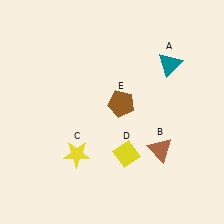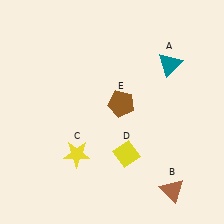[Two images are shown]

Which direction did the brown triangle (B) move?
The brown triangle (B) moved down.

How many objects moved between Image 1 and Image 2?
1 object moved between the two images.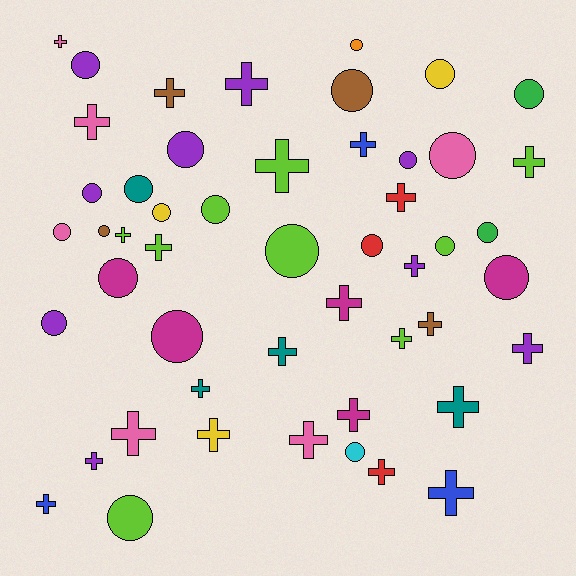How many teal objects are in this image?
There are 4 teal objects.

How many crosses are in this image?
There are 26 crosses.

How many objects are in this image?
There are 50 objects.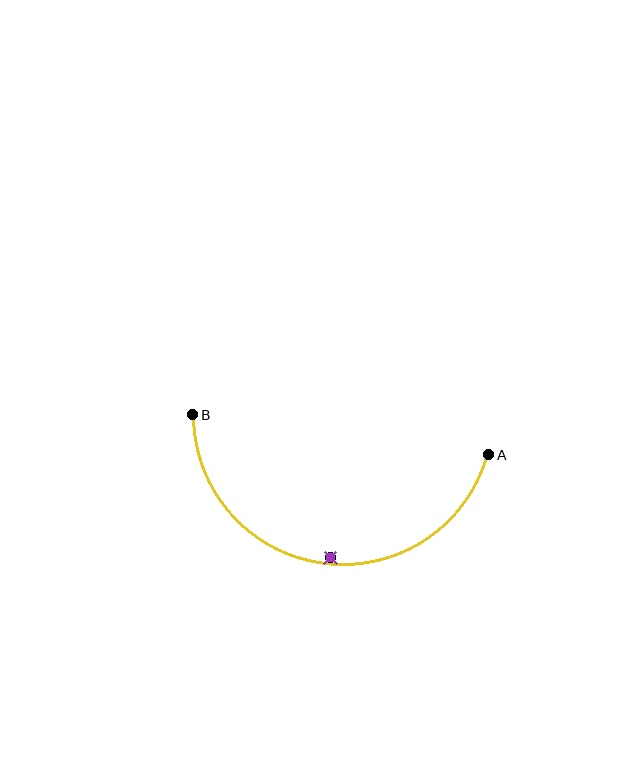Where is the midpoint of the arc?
The arc midpoint is the point on the curve farthest from the straight line joining A and B. It sits below that line.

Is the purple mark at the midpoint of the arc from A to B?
No — the purple mark does not lie on the arc at all. It sits slightly inside the curve.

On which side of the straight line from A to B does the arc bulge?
The arc bulges below the straight line connecting A and B.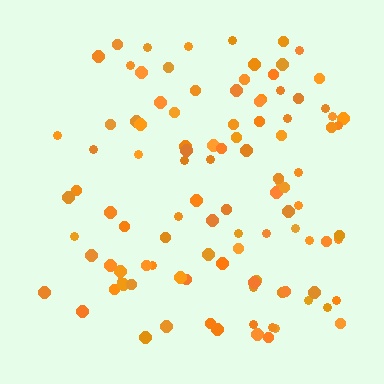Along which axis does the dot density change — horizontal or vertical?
Horizontal.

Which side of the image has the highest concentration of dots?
The right.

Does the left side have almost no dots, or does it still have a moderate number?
Still a moderate number, just noticeably fewer than the right.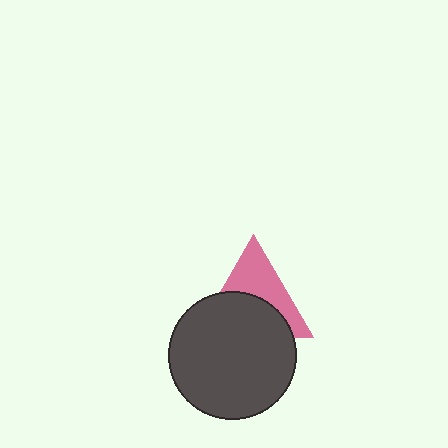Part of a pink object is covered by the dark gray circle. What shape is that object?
It is a triangle.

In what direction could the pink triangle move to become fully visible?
The pink triangle could move up. That would shift it out from behind the dark gray circle entirely.